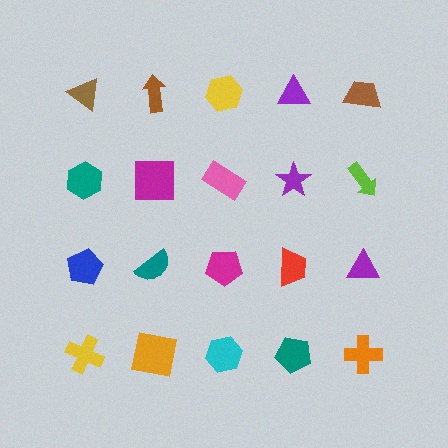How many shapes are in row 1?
5 shapes.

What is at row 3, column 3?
A magenta pentagon.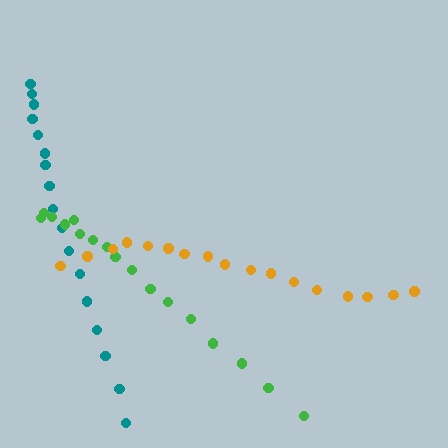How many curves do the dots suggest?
There are 3 distinct paths.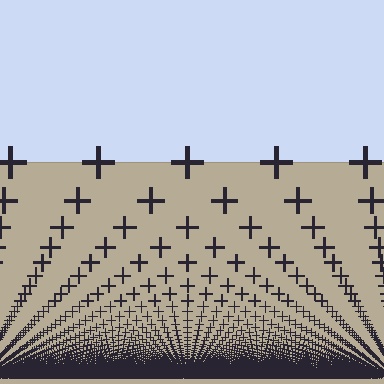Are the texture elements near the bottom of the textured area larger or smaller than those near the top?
Smaller. The gradient is inverted — elements near the bottom are smaller and denser.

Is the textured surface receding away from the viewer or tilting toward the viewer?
The surface appears to tilt toward the viewer. Texture elements get larger and sparser toward the top.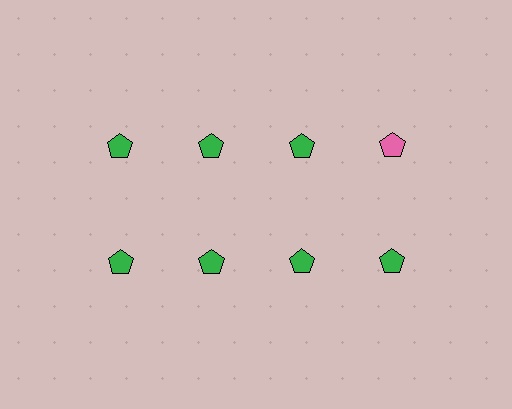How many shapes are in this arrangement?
There are 8 shapes arranged in a grid pattern.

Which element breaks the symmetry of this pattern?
The pink pentagon in the top row, second from right column breaks the symmetry. All other shapes are green pentagons.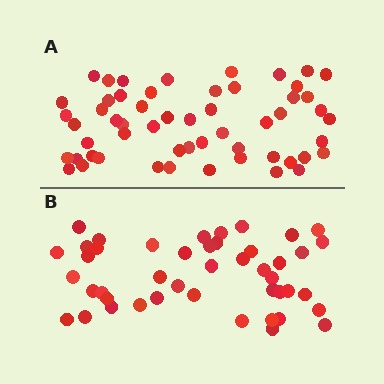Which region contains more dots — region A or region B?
Region A (the top region) has more dots.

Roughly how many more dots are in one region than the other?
Region A has roughly 10 or so more dots than region B.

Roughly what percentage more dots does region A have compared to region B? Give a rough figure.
About 20% more.